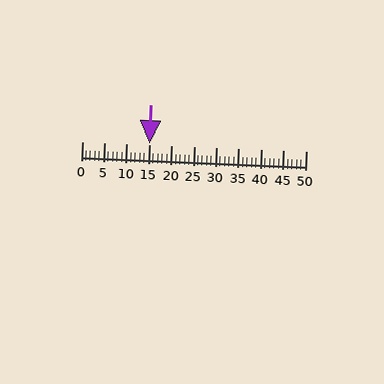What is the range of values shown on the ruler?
The ruler shows values from 0 to 50.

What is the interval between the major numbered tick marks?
The major tick marks are spaced 5 units apart.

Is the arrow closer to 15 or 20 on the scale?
The arrow is closer to 15.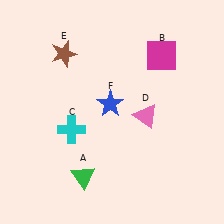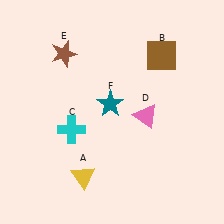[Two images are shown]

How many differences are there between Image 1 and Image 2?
There are 3 differences between the two images.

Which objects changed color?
A changed from green to yellow. B changed from magenta to brown. F changed from blue to teal.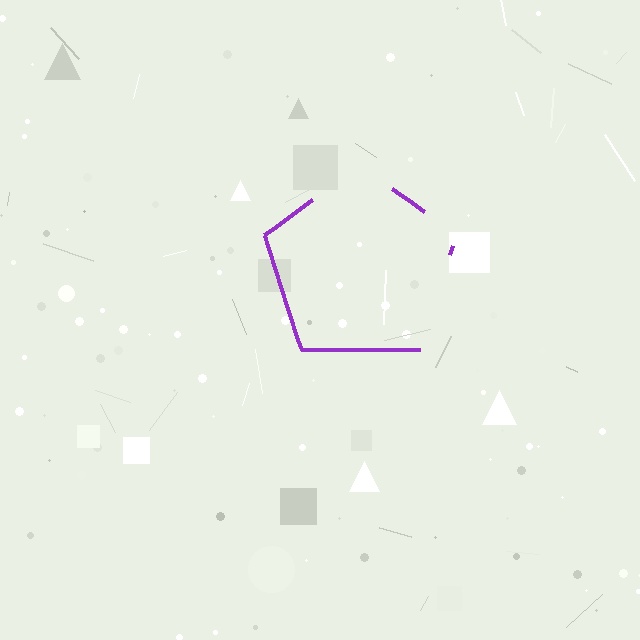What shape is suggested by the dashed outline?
The dashed outline suggests a pentagon.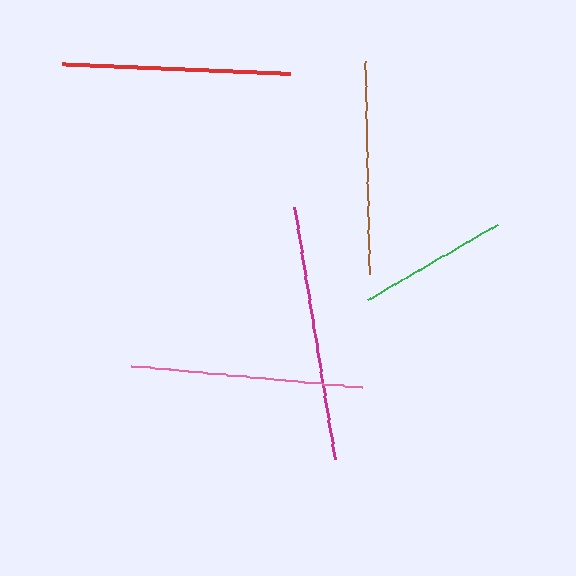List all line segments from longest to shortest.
From longest to shortest: magenta, pink, red, brown, green.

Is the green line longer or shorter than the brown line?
The brown line is longer than the green line.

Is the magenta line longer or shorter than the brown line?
The magenta line is longer than the brown line.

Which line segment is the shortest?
The green line is the shortest at approximately 151 pixels.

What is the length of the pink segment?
The pink segment is approximately 232 pixels long.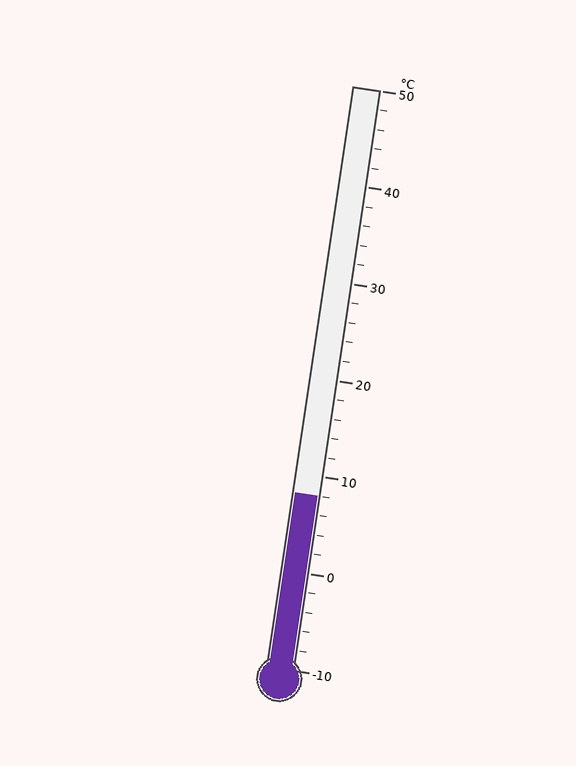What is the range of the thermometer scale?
The thermometer scale ranges from -10°C to 50°C.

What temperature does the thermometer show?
The thermometer shows approximately 8°C.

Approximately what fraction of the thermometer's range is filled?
The thermometer is filled to approximately 30% of its range.